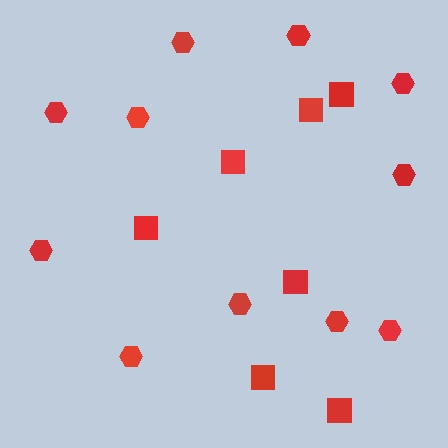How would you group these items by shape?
There are 2 groups: one group of hexagons (11) and one group of squares (7).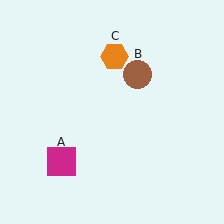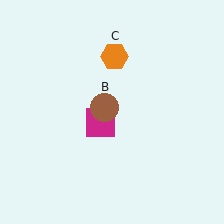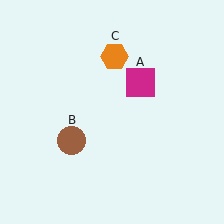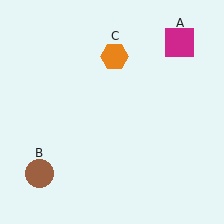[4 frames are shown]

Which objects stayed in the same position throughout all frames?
Orange hexagon (object C) remained stationary.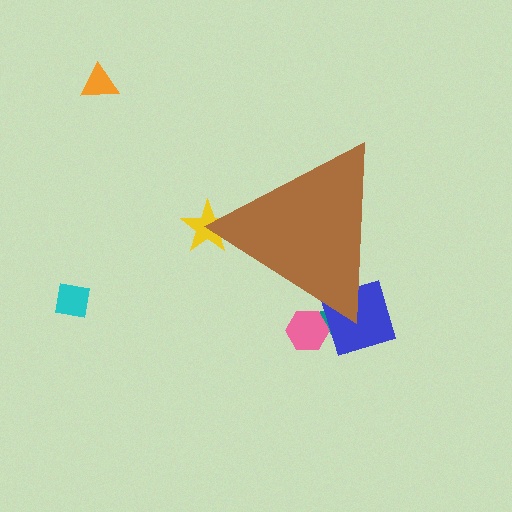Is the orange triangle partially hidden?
No, the orange triangle is fully visible.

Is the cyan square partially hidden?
No, the cyan square is fully visible.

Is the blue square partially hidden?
Yes, the blue square is partially hidden behind the brown triangle.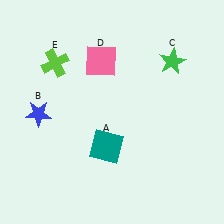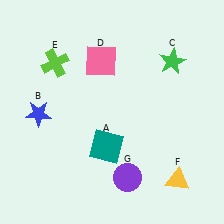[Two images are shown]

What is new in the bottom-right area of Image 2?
A purple circle (G) was added in the bottom-right area of Image 2.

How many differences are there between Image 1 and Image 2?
There are 2 differences between the two images.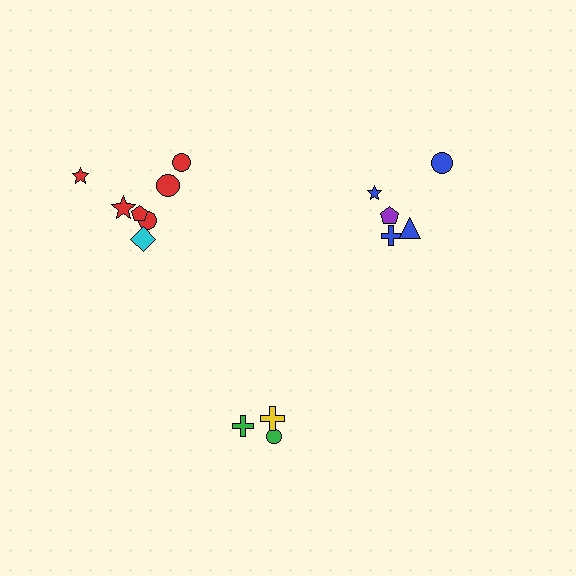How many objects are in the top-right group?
There are 5 objects.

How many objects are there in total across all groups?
There are 15 objects.